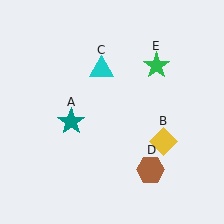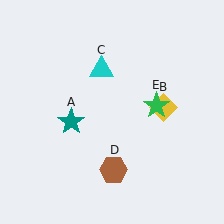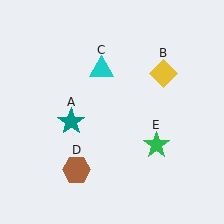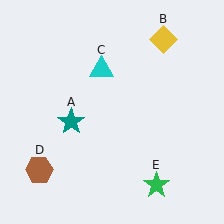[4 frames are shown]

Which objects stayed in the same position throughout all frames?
Teal star (object A) and cyan triangle (object C) remained stationary.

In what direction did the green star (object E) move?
The green star (object E) moved down.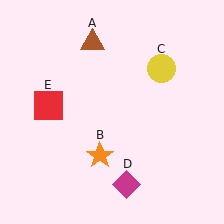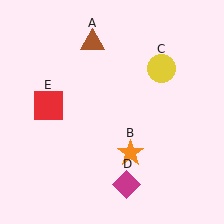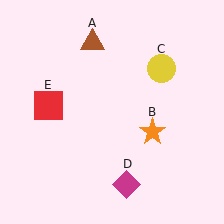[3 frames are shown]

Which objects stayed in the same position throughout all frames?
Brown triangle (object A) and yellow circle (object C) and magenta diamond (object D) and red square (object E) remained stationary.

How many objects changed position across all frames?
1 object changed position: orange star (object B).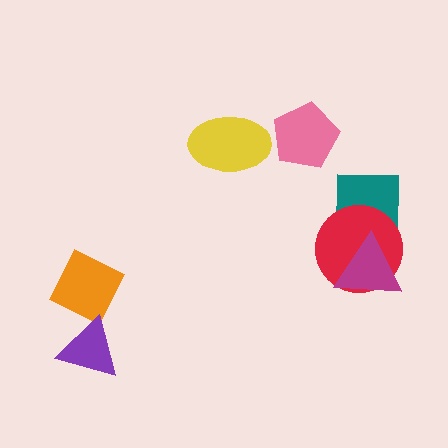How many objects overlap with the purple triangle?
1 object overlaps with the purple triangle.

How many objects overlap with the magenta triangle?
1 object overlaps with the magenta triangle.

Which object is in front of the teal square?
The red circle is in front of the teal square.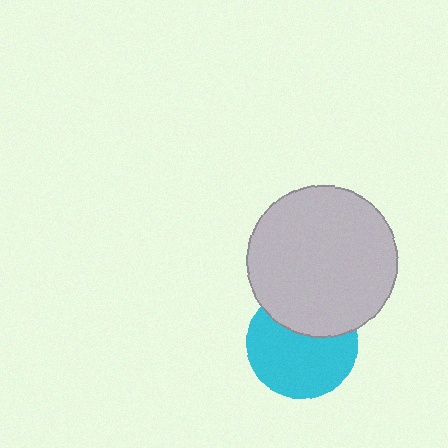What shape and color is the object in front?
The object in front is a light gray circle.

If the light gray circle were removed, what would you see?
You would see the complete cyan circle.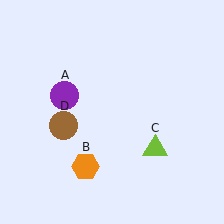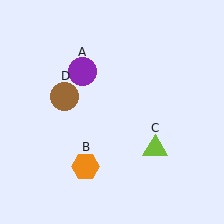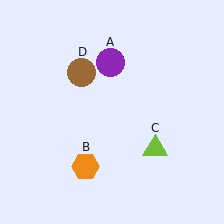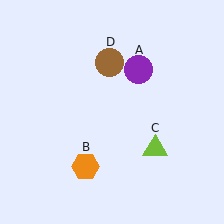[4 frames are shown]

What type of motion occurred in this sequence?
The purple circle (object A), brown circle (object D) rotated clockwise around the center of the scene.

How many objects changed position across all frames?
2 objects changed position: purple circle (object A), brown circle (object D).